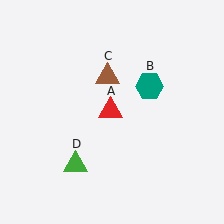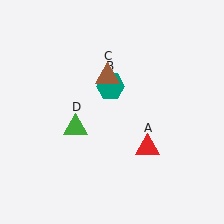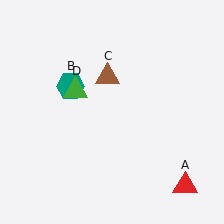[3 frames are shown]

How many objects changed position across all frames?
3 objects changed position: red triangle (object A), teal hexagon (object B), green triangle (object D).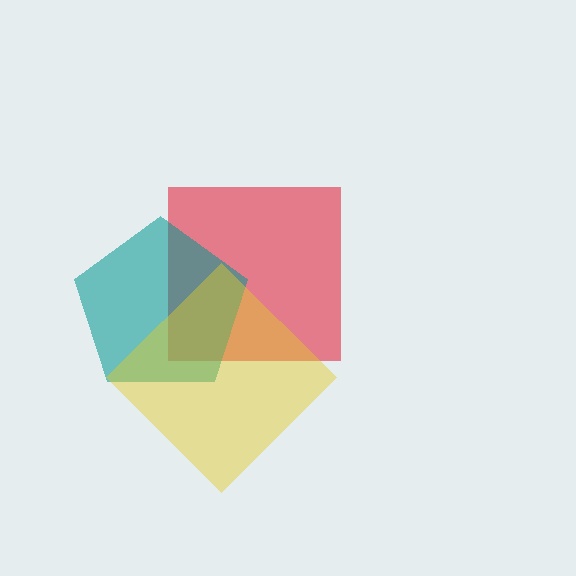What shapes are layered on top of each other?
The layered shapes are: a red square, a teal pentagon, a yellow diamond.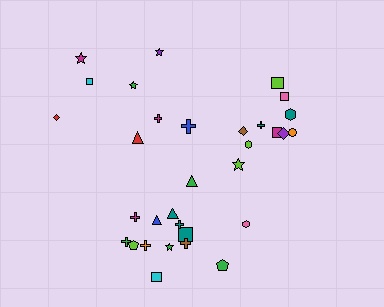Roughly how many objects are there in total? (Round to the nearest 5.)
Roughly 30 objects in total.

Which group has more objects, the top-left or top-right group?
The top-right group.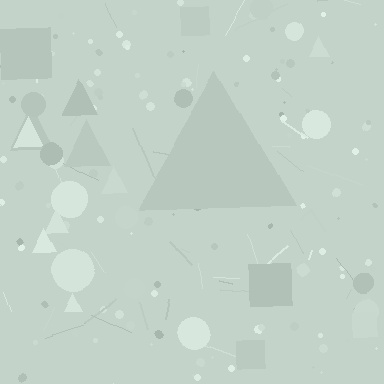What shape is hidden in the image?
A triangle is hidden in the image.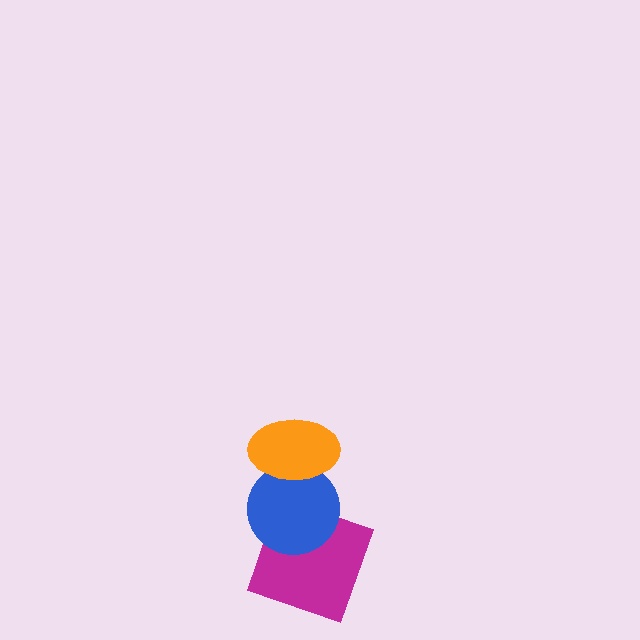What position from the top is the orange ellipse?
The orange ellipse is 1st from the top.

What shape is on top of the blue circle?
The orange ellipse is on top of the blue circle.